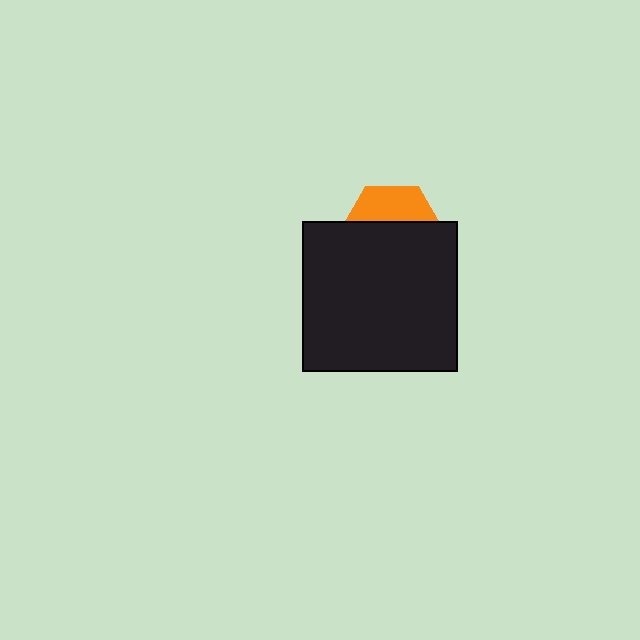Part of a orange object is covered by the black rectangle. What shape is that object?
It is a hexagon.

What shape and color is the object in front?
The object in front is a black rectangle.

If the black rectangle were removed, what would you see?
You would see the complete orange hexagon.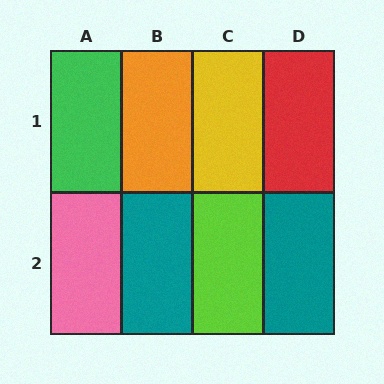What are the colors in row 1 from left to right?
Green, orange, yellow, red.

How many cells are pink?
1 cell is pink.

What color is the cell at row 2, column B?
Teal.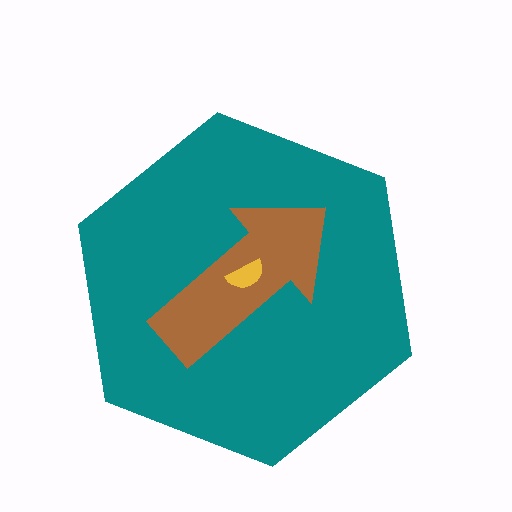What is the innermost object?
The yellow semicircle.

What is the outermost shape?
The teal hexagon.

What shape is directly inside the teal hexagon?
The brown arrow.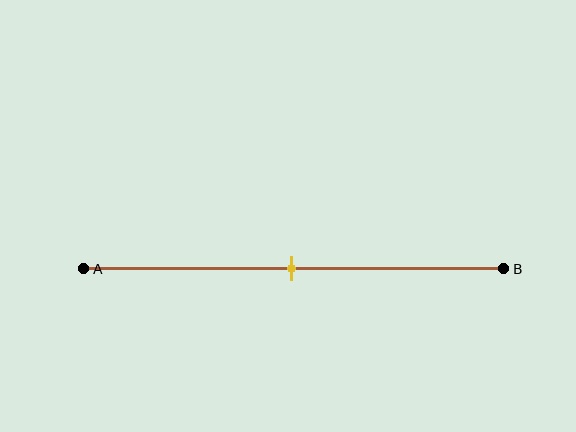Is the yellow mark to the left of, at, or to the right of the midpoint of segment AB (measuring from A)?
The yellow mark is approximately at the midpoint of segment AB.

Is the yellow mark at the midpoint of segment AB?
Yes, the mark is approximately at the midpoint.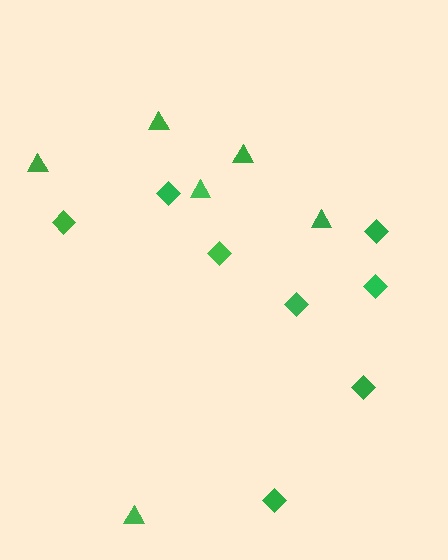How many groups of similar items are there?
There are 2 groups: one group of diamonds (8) and one group of triangles (6).